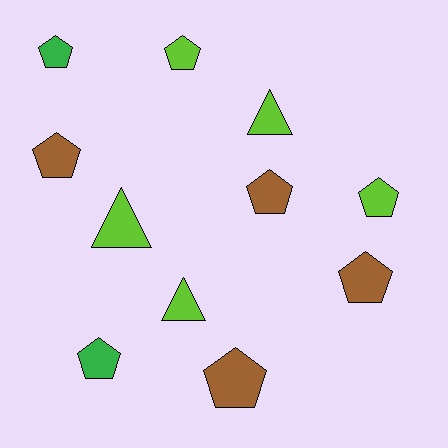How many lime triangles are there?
There are 3 lime triangles.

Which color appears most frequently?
Lime, with 5 objects.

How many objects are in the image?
There are 11 objects.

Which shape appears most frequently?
Pentagon, with 8 objects.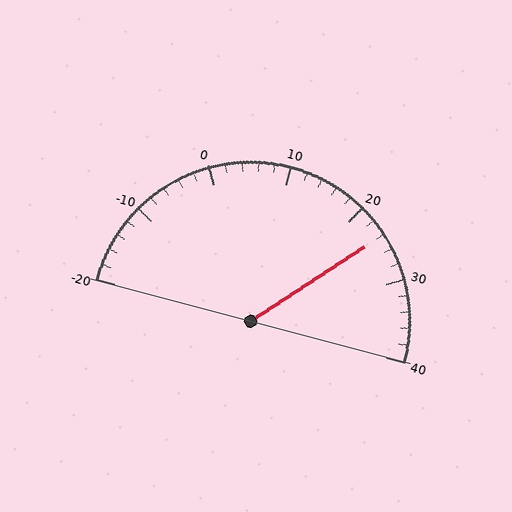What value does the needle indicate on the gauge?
The needle indicates approximately 24.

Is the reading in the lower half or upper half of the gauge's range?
The reading is in the upper half of the range (-20 to 40).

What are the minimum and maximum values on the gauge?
The gauge ranges from -20 to 40.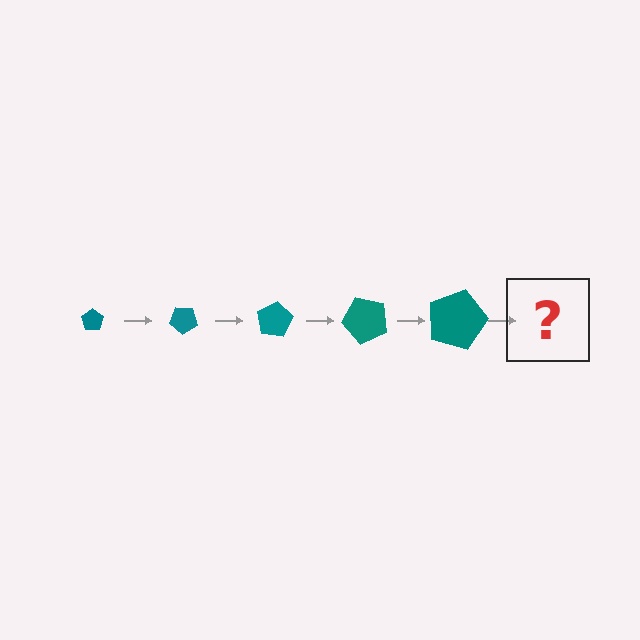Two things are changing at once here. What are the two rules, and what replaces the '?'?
The two rules are that the pentagon grows larger each step and it rotates 40 degrees each step. The '?' should be a pentagon, larger than the previous one and rotated 200 degrees from the start.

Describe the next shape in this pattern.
It should be a pentagon, larger than the previous one and rotated 200 degrees from the start.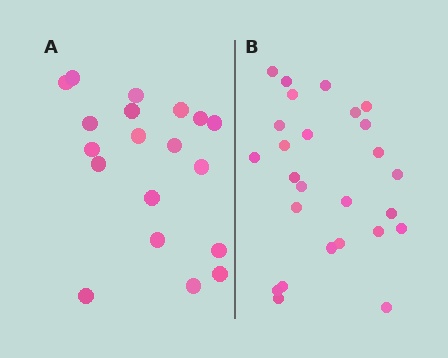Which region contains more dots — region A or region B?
Region B (the right region) has more dots.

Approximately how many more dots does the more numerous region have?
Region B has roughly 8 or so more dots than region A.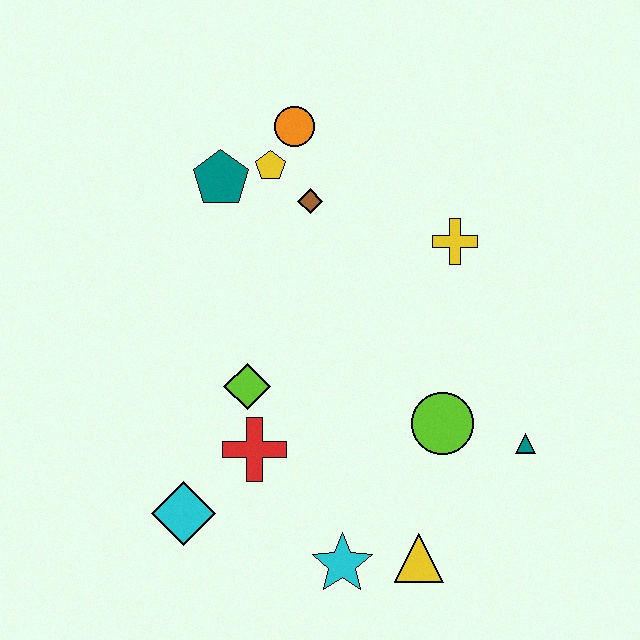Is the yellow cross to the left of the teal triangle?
Yes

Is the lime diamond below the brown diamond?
Yes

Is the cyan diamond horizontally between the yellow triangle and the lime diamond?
No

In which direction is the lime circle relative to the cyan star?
The lime circle is above the cyan star.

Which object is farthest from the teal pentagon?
The yellow triangle is farthest from the teal pentagon.